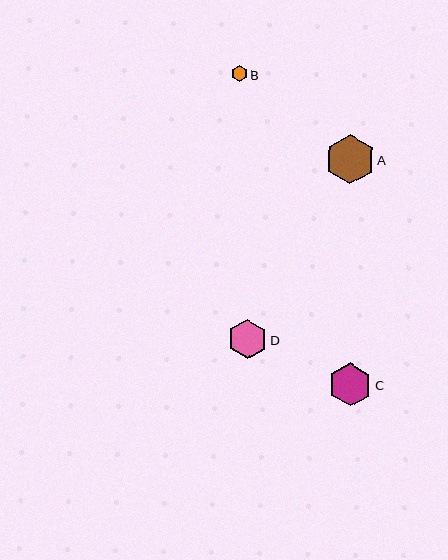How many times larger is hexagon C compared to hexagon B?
Hexagon C is approximately 2.7 times the size of hexagon B.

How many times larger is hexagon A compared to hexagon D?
Hexagon A is approximately 1.3 times the size of hexagon D.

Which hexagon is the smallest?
Hexagon B is the smallest with a size of approximately 16 pixels.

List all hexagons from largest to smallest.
From largest to smallest: A, C, D, B.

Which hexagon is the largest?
Hexagon A is the largest with a size of approximately 50 pixels.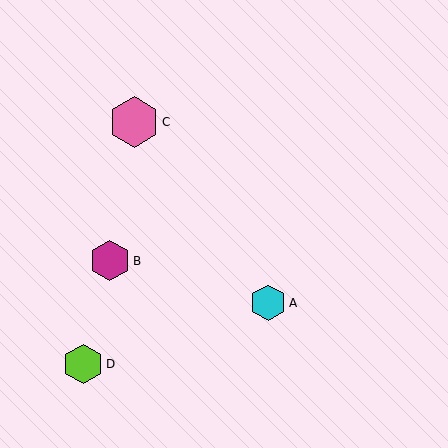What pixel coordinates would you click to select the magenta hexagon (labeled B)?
Click at (110, 261) to select the magenta hexagon B.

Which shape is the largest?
The pink hexagon (labeled C) is the largest.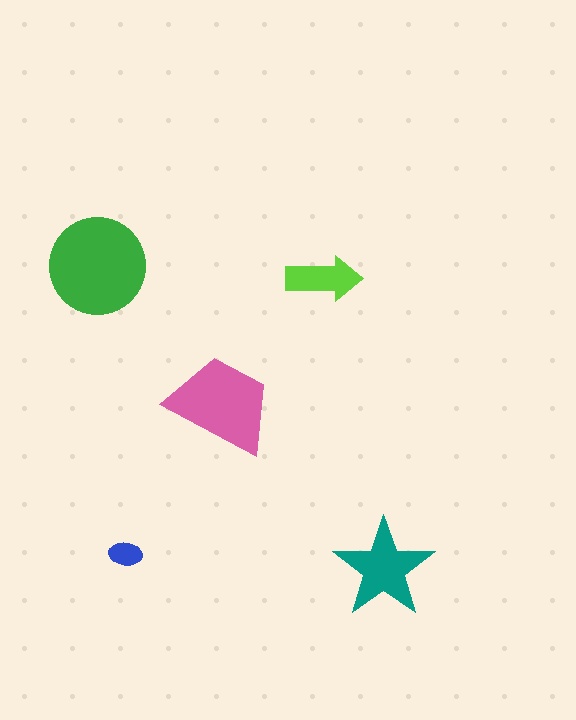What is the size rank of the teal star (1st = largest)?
3rd.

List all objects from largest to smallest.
The green circle, the pink trapezoid, the teal star, the lime arrow, the blue ellipse.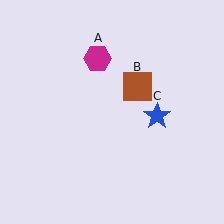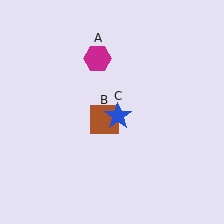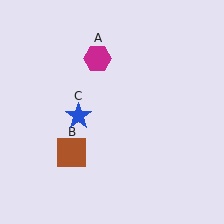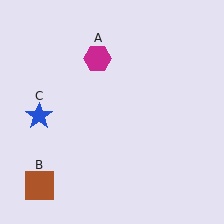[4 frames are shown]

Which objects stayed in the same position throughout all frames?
Magenta hexagon (object A) remained stationary.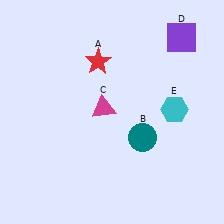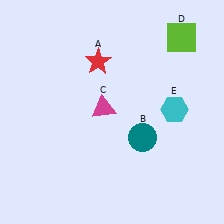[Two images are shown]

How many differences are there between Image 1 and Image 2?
There is 1 difference between the two images.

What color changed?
The square (D) changed from purple in Image 1 to lime in Image 2.